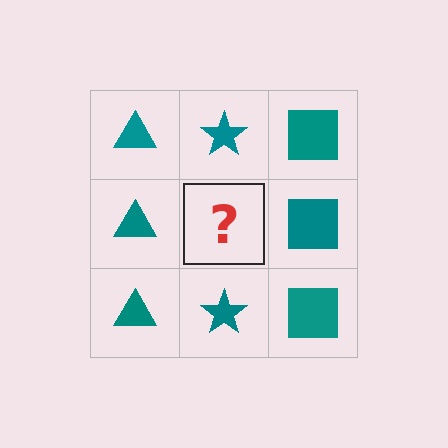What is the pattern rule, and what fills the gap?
The rule is that each column has a consistent shape. The gap should be filled with a teal star.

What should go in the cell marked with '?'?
The missing cell should contain a teal star.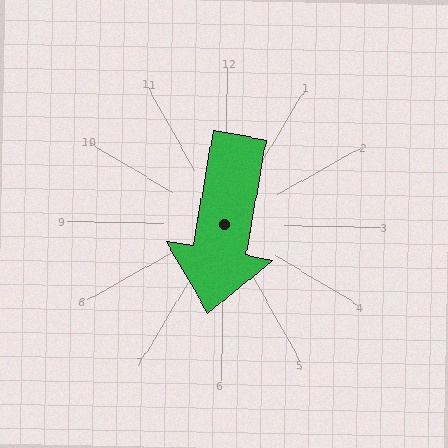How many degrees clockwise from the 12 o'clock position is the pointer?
Approximately 189 degrees.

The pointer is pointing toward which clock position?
Roughly 6 o'clock.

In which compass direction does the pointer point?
South.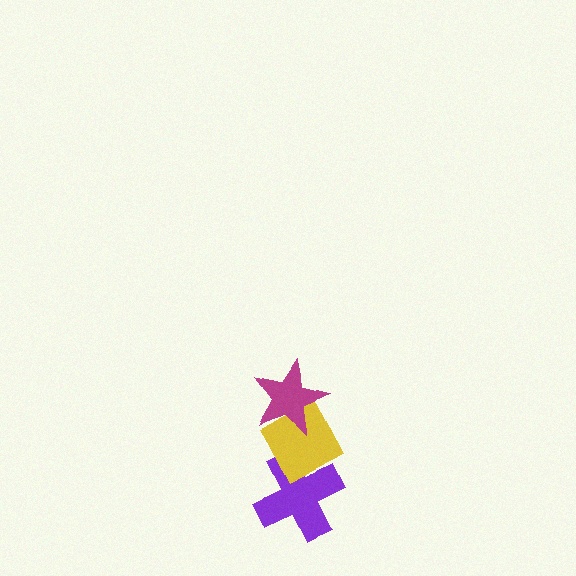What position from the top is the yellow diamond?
The yellow diamond is 2nd from the top.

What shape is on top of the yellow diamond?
The magenta star is on top of the yellow diamond.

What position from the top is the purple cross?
The purple cross is 3rd from the top.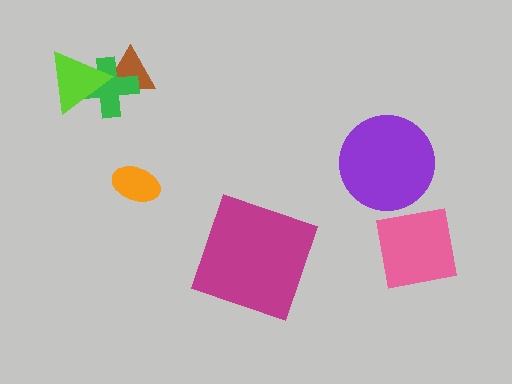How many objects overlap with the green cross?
2 objects overlap with the green cross.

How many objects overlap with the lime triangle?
2 objects overlap with the lime triangle.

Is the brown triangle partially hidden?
Yes, it is partially covered by another shape.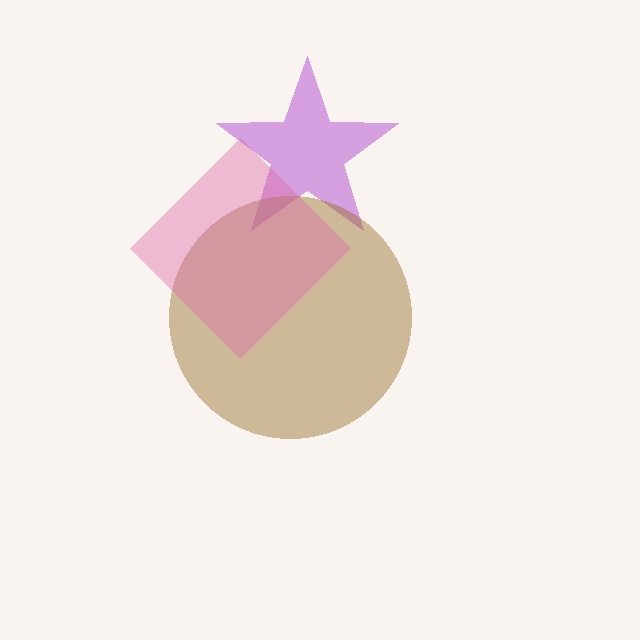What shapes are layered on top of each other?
The layered shapes are: a purple star, a brown circle, a pink diamond.